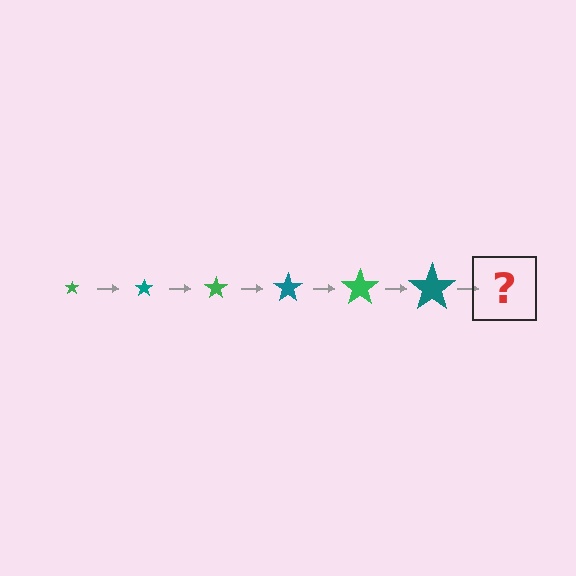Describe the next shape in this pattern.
It should be a green star, larger than the previous one.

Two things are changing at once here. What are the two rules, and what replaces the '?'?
The two rules are that the star grows larger each step and the color cycles through green and teal. The '?' should be a green star, larger than the previous one.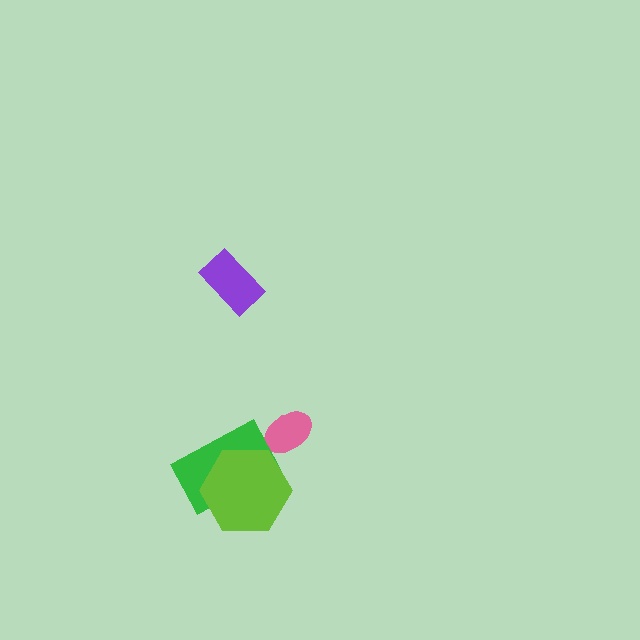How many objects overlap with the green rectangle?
1 object overlaps with the green rectangle.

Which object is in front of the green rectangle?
The lime hexagon is in front of the green rectangle.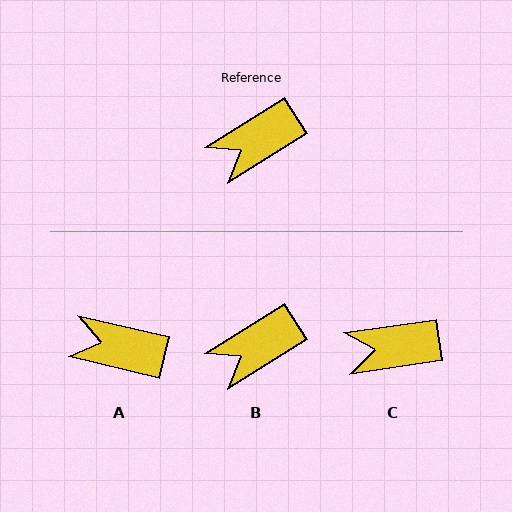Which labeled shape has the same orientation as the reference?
B.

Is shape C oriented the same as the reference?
No, it is off by about 24 degrees.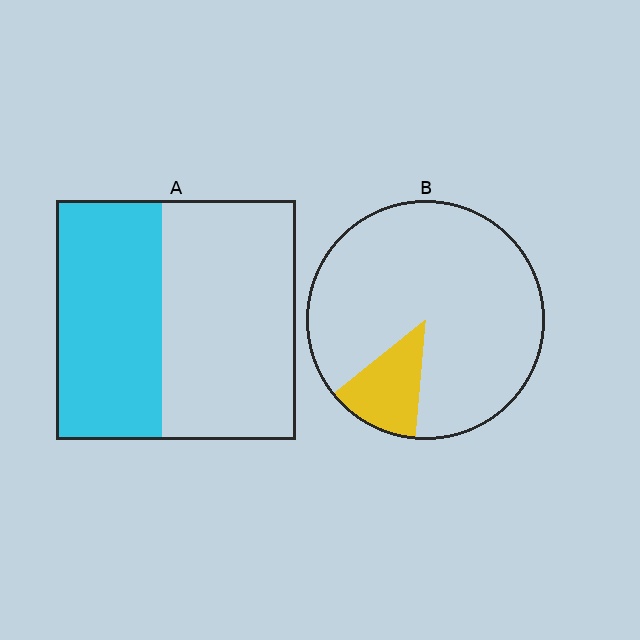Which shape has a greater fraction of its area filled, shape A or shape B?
Shape A.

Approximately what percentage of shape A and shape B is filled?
A is approximately 45% and B is approximately 15%.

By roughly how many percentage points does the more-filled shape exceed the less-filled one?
By roughly 30 percentage points (A over B).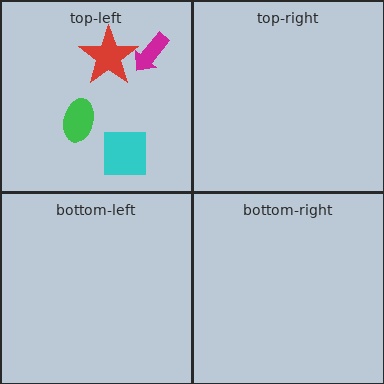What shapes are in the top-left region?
The green ellipse, the magenta arrow, the cyan square, the red star.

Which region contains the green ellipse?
The top-left region.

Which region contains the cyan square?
The top-left region.